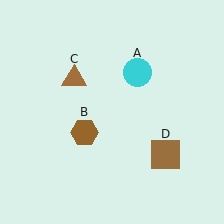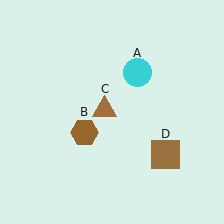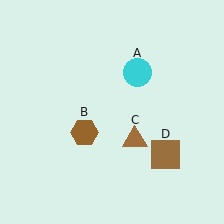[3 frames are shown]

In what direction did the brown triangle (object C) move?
The brown triangle (object C) moved down and to the right.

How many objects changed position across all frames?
1 object changed position: brown triangle (object C).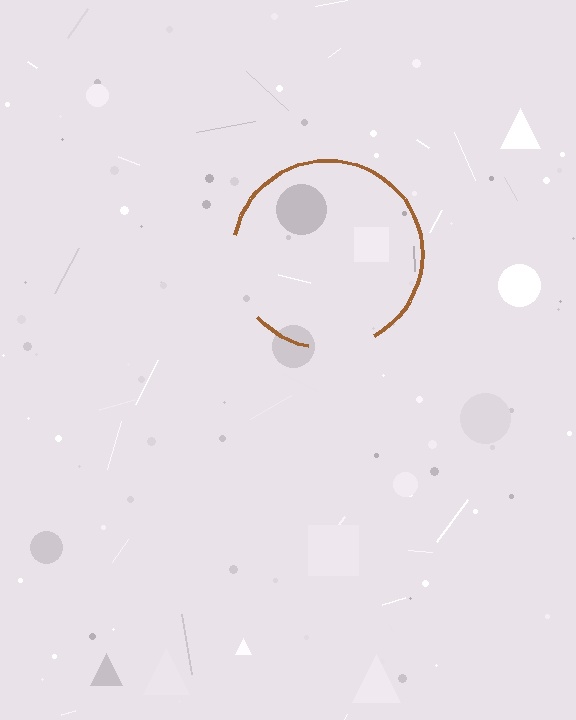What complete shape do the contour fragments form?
The contour fragments form a circle.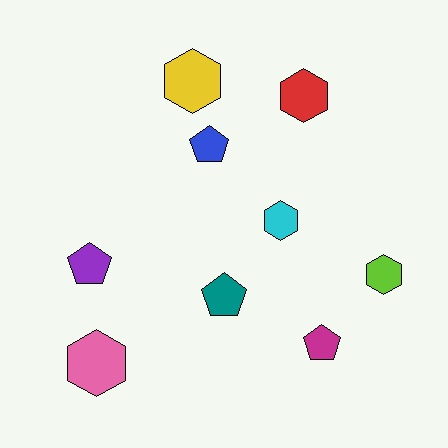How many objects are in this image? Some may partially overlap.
There are 9 objects.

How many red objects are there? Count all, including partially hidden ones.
There is 1 red object.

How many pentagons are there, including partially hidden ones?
There are 4 pentagons.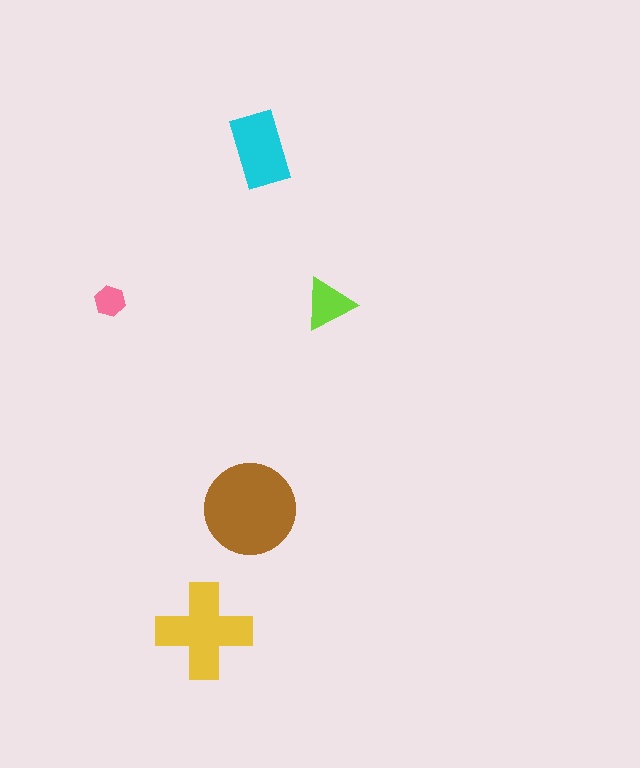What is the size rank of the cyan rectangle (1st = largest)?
3rd.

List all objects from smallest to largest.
The pink hexagon, the lime triangle, the cyan rectangle, the yellow cross, the brown circle.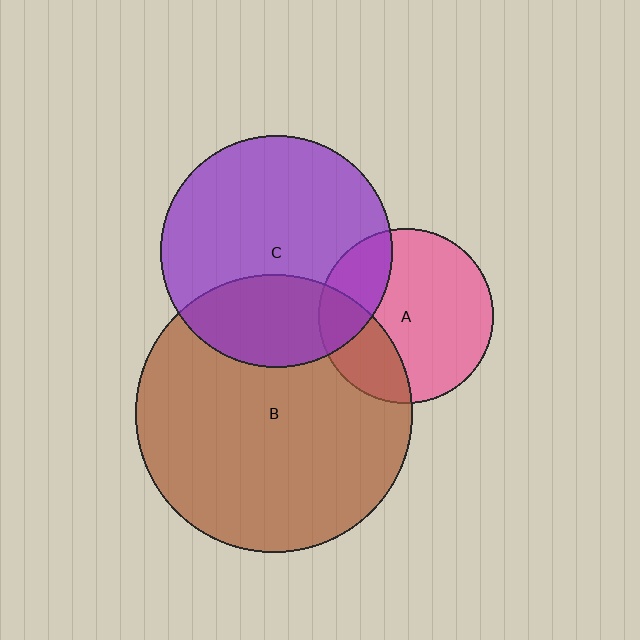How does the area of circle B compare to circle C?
Approximately 1.4 times.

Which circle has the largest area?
Circle B (brown).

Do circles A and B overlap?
Yes.